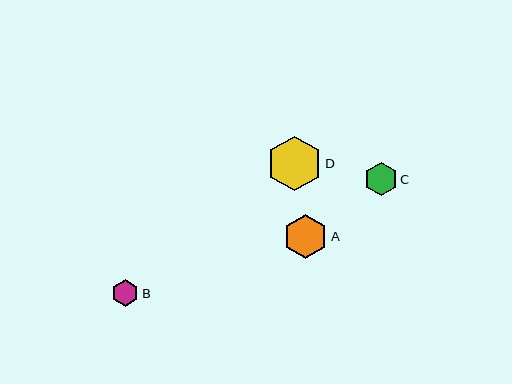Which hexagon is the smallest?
Hexagon B is the smallest with a size of approximately 27 pixels.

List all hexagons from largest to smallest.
From largest to smallest: D, A, C, B.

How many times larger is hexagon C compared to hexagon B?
Hexagon C is approximately 1.2 times the size of hexagon B.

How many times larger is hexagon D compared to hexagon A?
Hexagon D is approximately 1.2 times the size of hexagon A.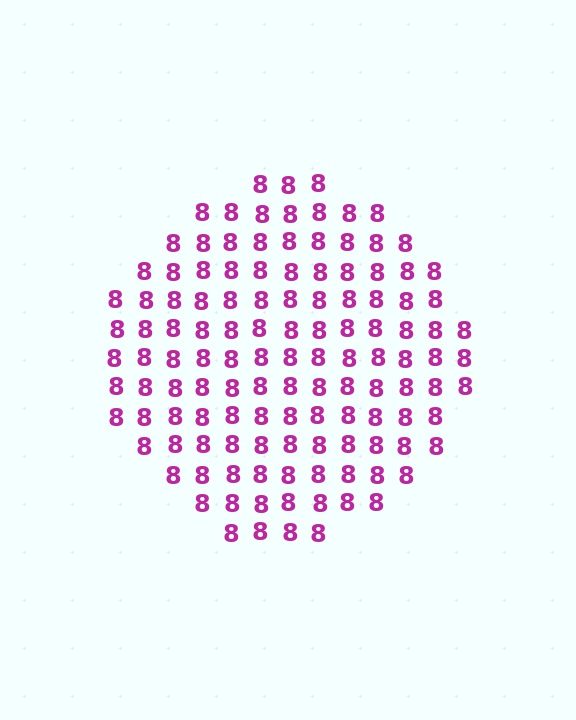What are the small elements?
The small elements are digit 8's.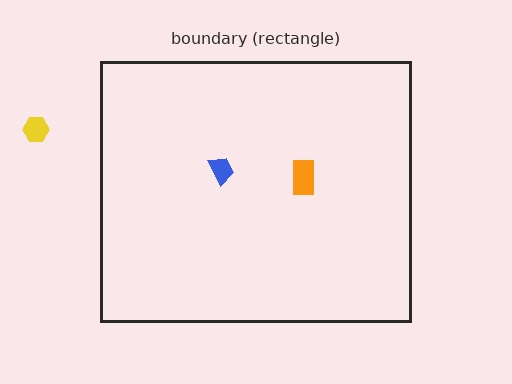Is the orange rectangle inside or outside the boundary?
Inside.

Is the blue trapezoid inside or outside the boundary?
Inside.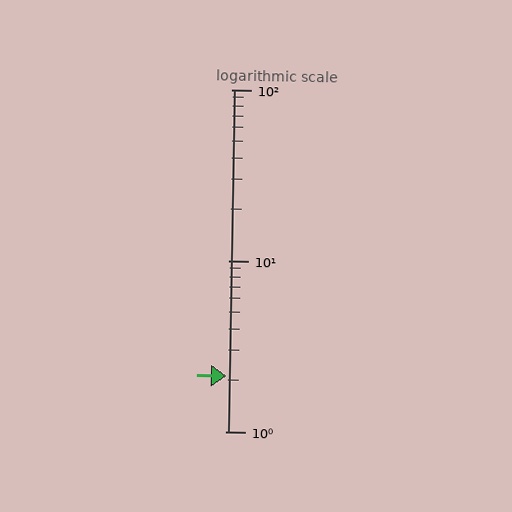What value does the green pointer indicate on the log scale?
The pointer indicates approximately 2.1.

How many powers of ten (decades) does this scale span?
The scale spans 2 decades, from 1 to 100.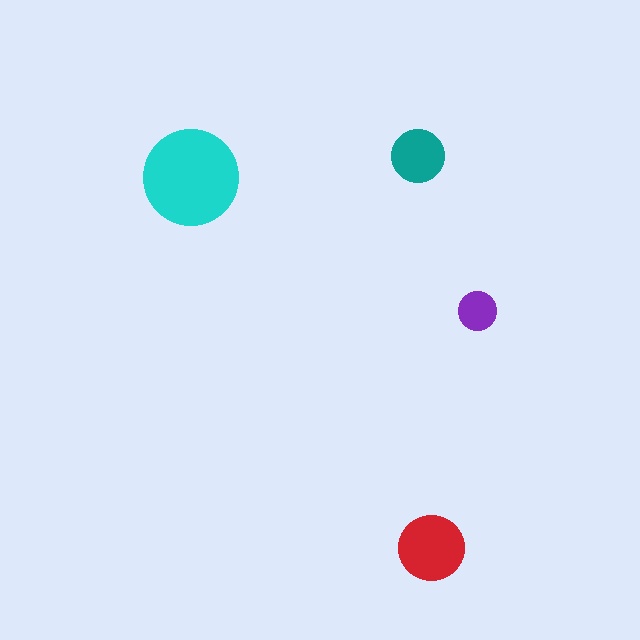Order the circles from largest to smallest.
the cyan one, the red one, the teal one, the purple one.